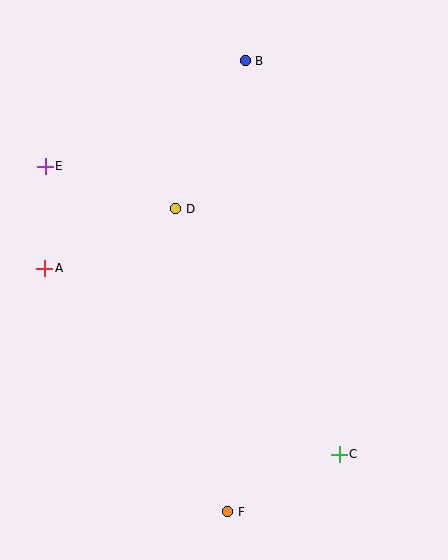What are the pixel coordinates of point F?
Point F is at (228, 512).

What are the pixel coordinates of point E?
Point E is at (45, 166).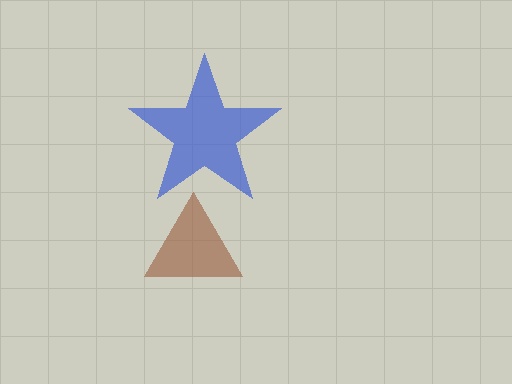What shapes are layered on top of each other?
The layered shapes are: a blue star, a brown triangle.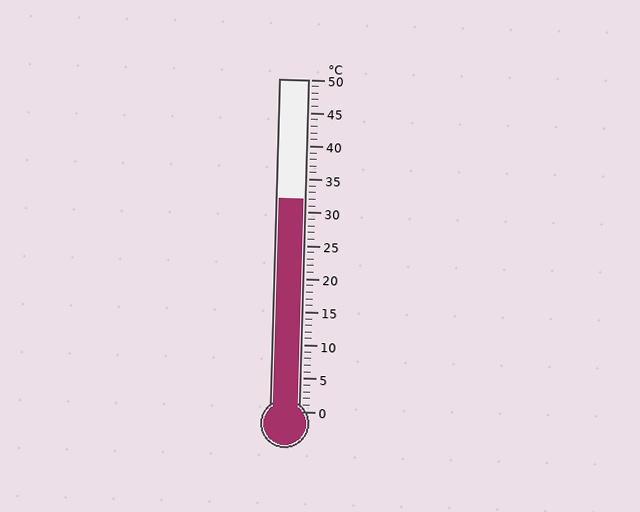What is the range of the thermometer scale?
The thermometer scale ranges from 0°C to 50°C.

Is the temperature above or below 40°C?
The temperature is below 40°C.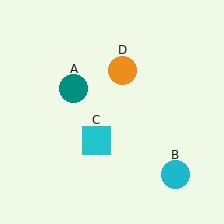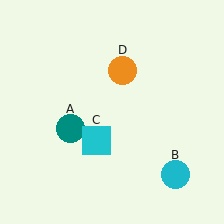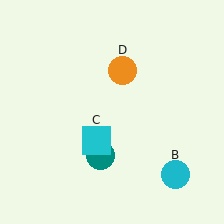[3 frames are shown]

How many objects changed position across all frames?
1 object changed position: teal circle (object A).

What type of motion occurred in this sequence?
The teal circle (object A) rotated counterclockwise around the center of the scene.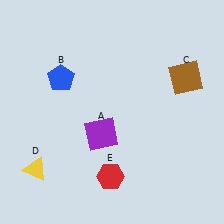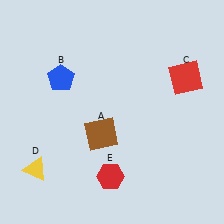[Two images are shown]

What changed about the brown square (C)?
In Image 1, C is brown. In Image 2, it changed to red.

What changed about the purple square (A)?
In Image 1, A is purple. In Image 2, it changed to brown.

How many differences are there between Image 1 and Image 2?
There are 2 differences between the two images.